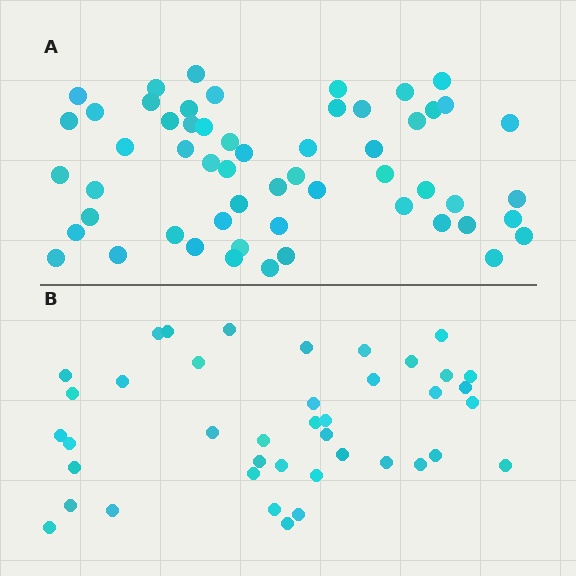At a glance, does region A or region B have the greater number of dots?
Region A (the top region) has more dots.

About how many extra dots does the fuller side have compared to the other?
Region A has approximately 15 more dots than region B.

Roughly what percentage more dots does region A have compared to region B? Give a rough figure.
About 35% more.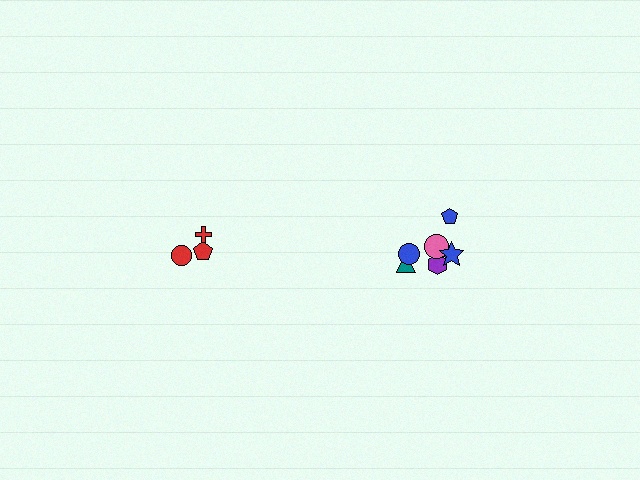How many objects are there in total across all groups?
There are 10 objects.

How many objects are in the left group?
There are 3 objects.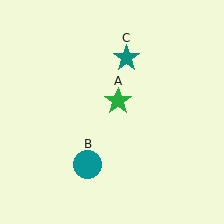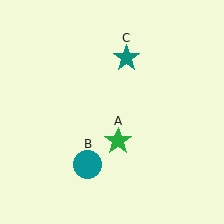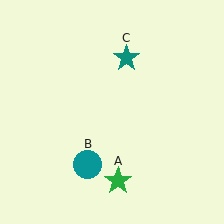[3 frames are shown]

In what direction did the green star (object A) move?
The green star (object A) moved down.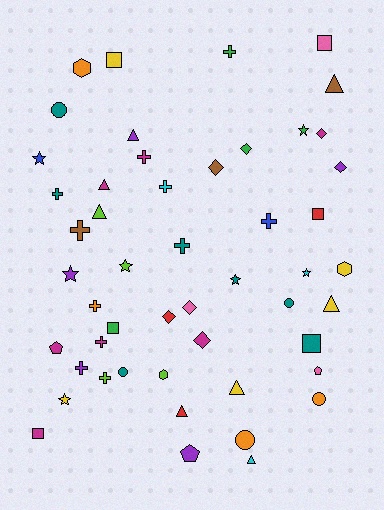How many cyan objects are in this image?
There are 3 cyan objects.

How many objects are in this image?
There are 50 objects.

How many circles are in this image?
There are 5 circles.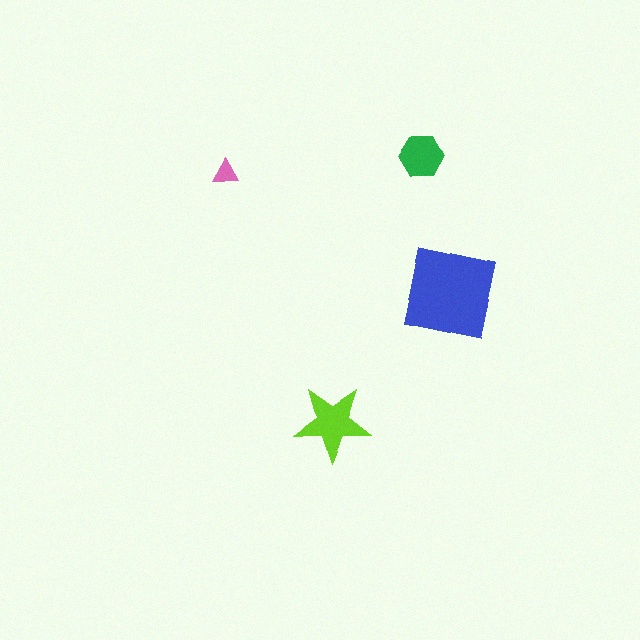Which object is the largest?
The blue square.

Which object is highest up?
The green hexagon is topmost.